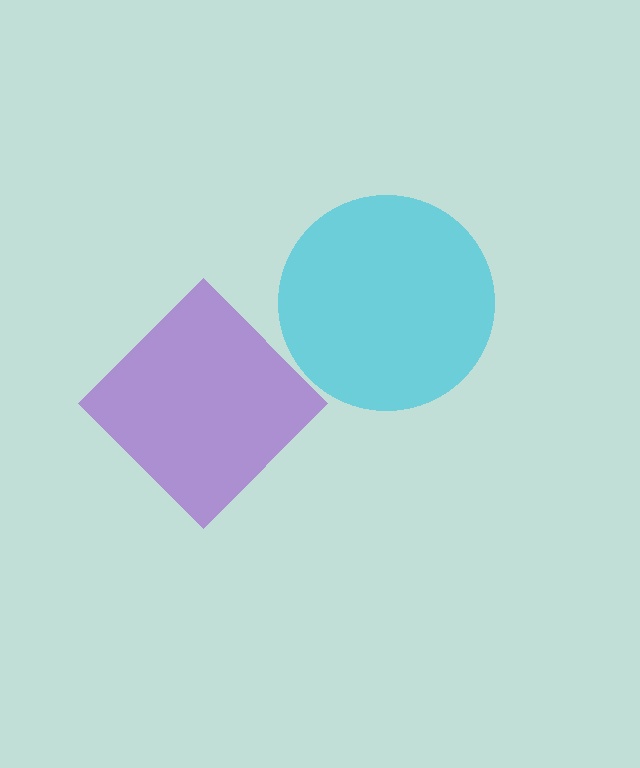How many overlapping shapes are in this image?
There are 2 overlapping shapes in the image.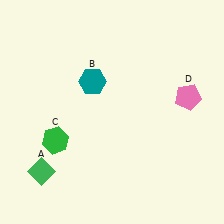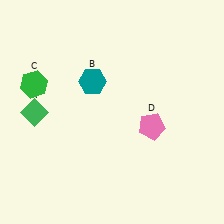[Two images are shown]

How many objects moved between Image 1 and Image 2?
3 objects moved between the two images.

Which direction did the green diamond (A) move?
The green diamond (A) moved up.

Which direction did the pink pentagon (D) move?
The pink pentagon (D) moved left.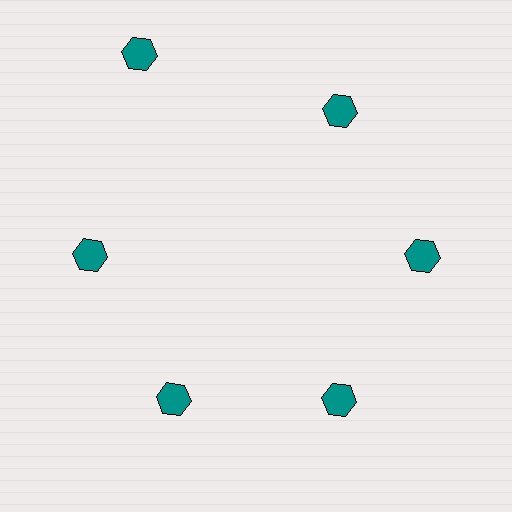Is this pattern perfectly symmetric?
No. The 6 teal hexagons are arranged in a ring, but one element near the 11 o'clock position is pushed outward from the center, breaking the 6-fold rotational symmetry.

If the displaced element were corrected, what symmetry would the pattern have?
It would have 6-fold rotational symmetry — the pattern would map onto itself every 60 degrees.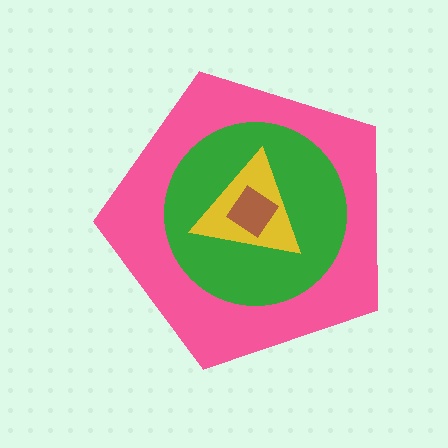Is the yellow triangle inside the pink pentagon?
Yes.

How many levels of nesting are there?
4.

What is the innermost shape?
The brown diamond.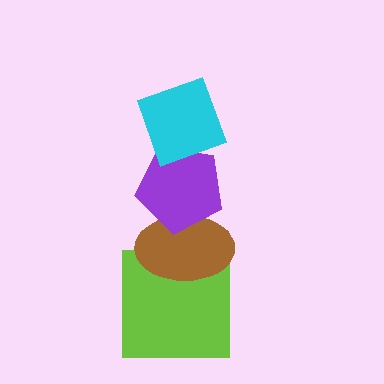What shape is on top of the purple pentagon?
The cyan diamond is on top of the purple pentagon.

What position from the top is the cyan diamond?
The cyan diamond is 1st from the top.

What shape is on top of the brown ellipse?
The purple pentagon is on top of the brown ellipse.